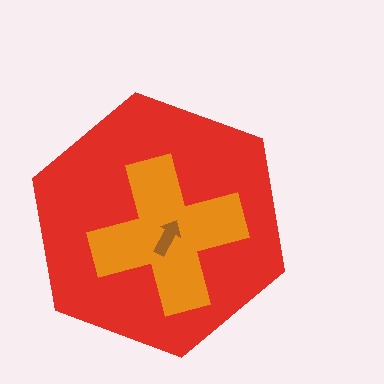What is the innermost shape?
The brown arrow.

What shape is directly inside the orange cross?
The brown arrow.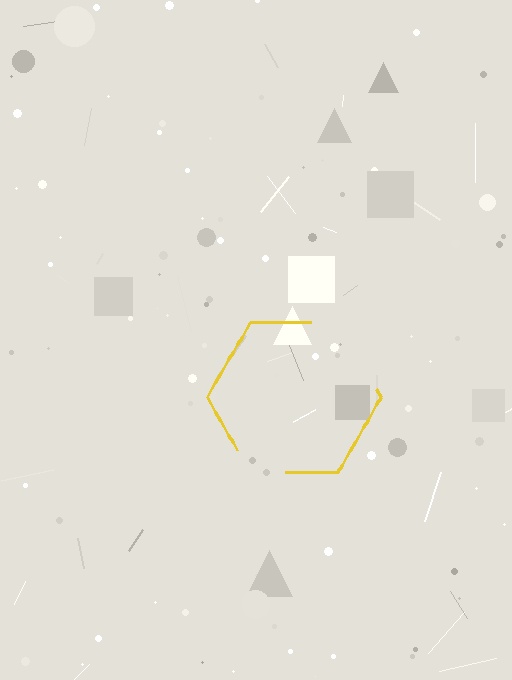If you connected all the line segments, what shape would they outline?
They would outline a hexagon.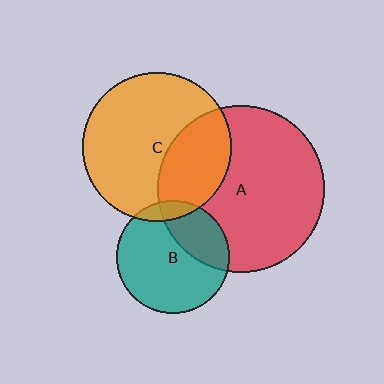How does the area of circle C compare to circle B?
Approximately 1.7 times.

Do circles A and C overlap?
Yes.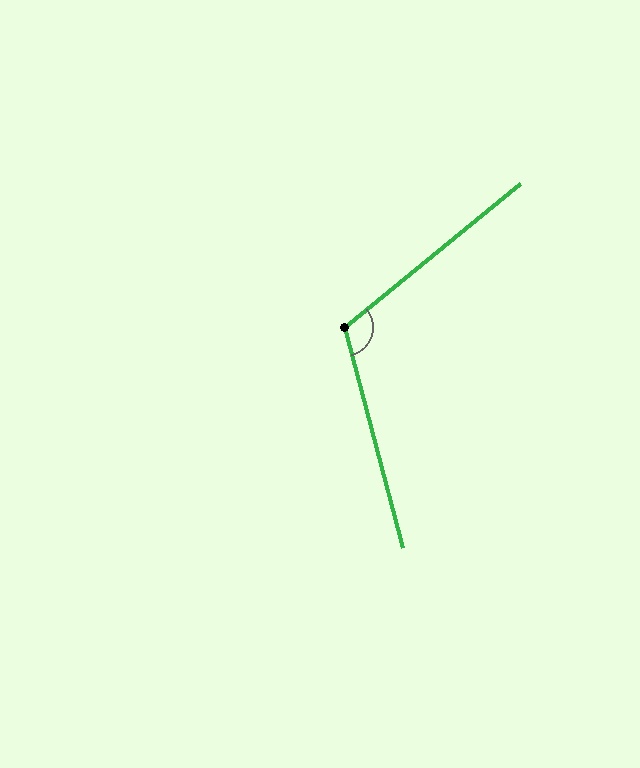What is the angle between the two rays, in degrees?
Approximately 115 degrees.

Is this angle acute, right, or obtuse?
It is obtuse.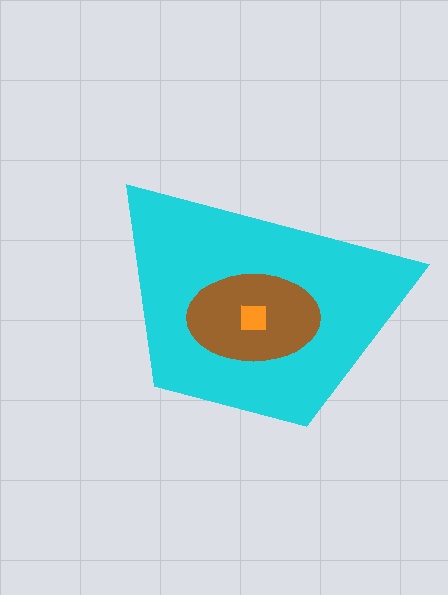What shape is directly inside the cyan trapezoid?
The brown ellipse.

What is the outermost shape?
The cyan trapezoid.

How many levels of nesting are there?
3.